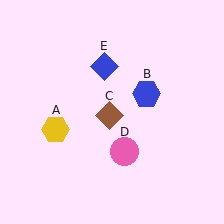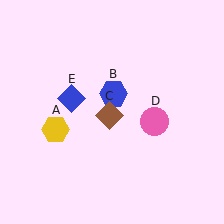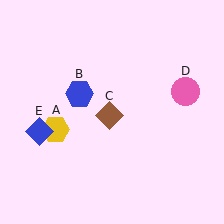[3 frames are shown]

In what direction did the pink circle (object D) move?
The pink circle (object D) moved up and to the right.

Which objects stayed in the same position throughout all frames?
Yellow hexagon (object A) and brown diamond (object C) remained stationary.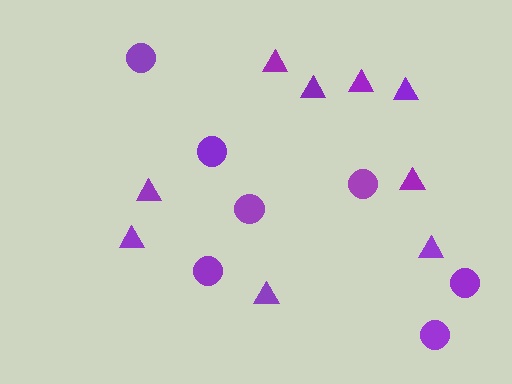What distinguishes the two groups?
There are 2 groups: one group of circles (7) and one group of triangles (9).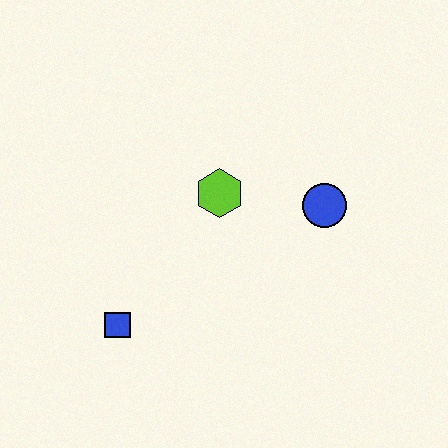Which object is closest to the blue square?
The lime hexagon is closest to the blue square.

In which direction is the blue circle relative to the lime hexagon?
The blue circle is to the right of the lime hexagon.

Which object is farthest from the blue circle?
The blue square is farthest from the blue circle.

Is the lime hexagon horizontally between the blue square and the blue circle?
Yes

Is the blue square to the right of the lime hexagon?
No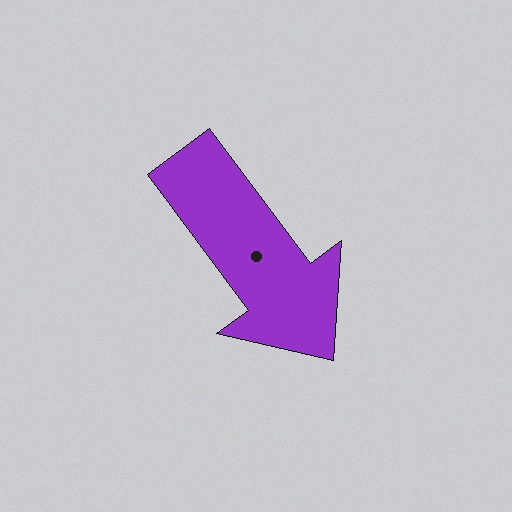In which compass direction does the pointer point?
Southeast.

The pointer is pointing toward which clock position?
Roughly 5 o'clock.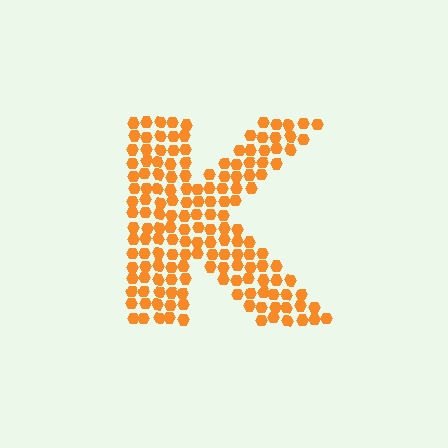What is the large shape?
The large shape is the letter K.